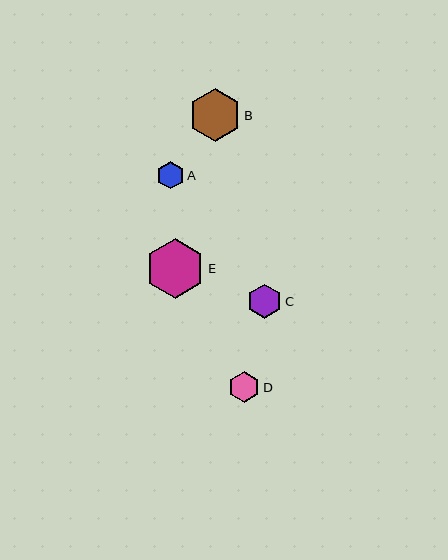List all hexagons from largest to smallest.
From largest to smallest: E, B, C, D, A.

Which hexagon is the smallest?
Hexagon A is the smallest with a size of approximately 28 pixels.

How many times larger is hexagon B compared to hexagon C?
Hexagon B is approximately 1.5 times the size of hexagon C.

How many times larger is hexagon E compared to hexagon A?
Hexagon E is approximately 2.2 times the size of hexagon A.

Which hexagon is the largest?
Hexagon E is the largest with a size of approximately 59 pixels.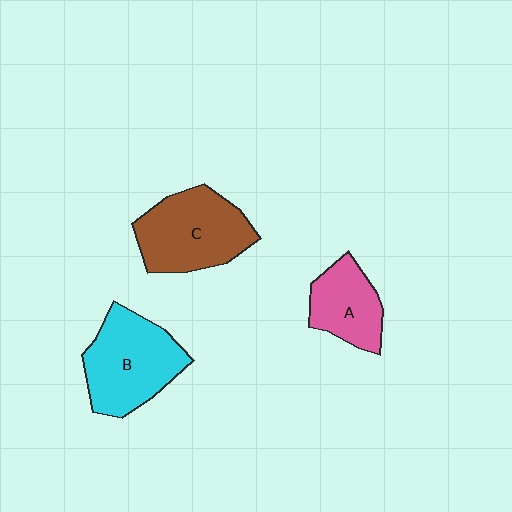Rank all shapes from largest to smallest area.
From largest to smallest: B (cyan), C (brown), A (pink).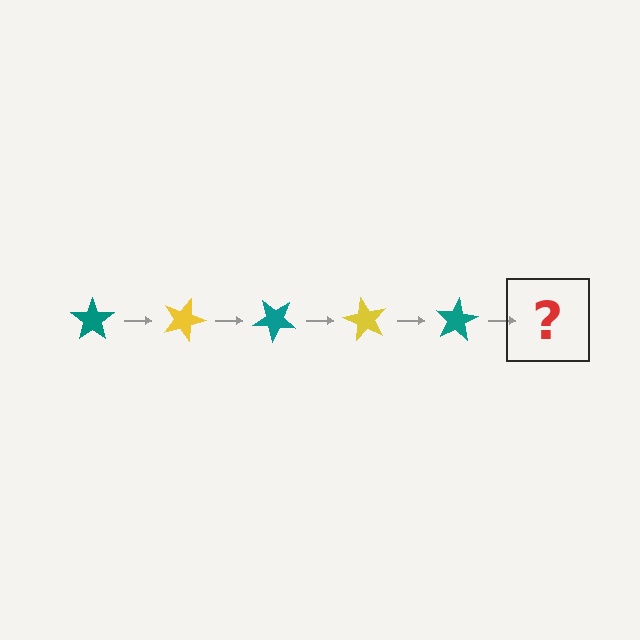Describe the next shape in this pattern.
It should be a yellow star, rotated 100 degrees from the start.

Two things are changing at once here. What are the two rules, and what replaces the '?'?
The two rules are that it rotates 20 degrees each step and the color cycles through teal and yellow. The '?' should be a yellow star, rotated 100 degrees from the start.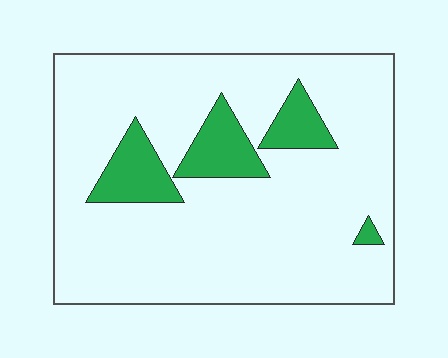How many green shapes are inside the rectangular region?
4.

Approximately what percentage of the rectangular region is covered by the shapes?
Approximately 15%.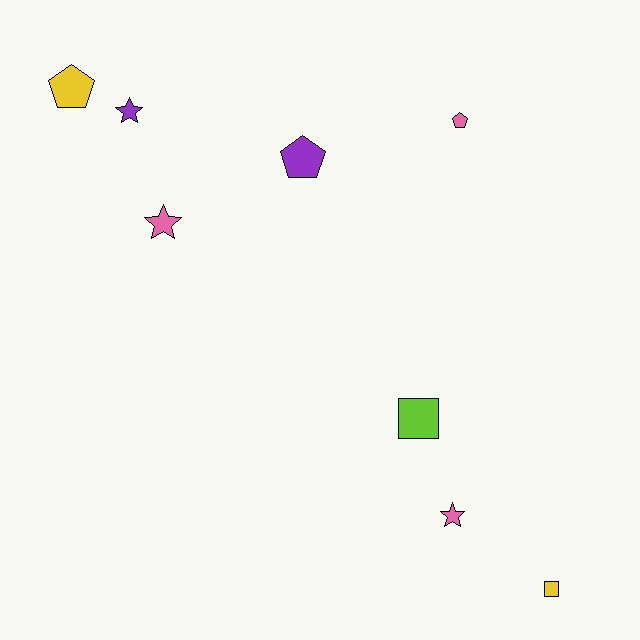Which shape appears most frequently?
Pentagon, with 3 objects.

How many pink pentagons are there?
There is 1 pink pentagon.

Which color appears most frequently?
Pink, with 3 objects.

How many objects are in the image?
There are 8 objects.